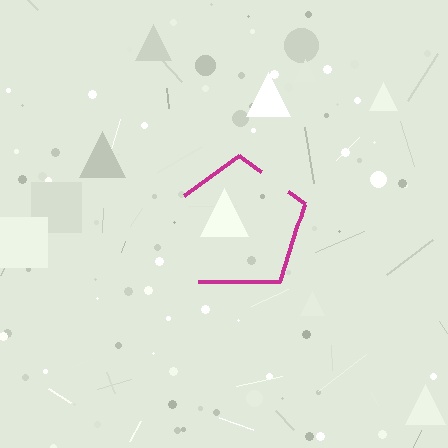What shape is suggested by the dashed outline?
The dashed outline suggests a pentagon.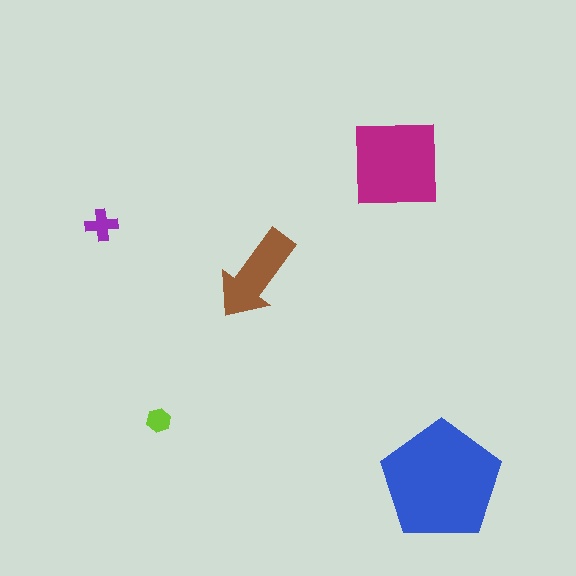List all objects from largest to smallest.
The blue pentagon, the magenta square, the brown arrow, the purple cross, the lime hexagon.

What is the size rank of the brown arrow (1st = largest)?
3rd.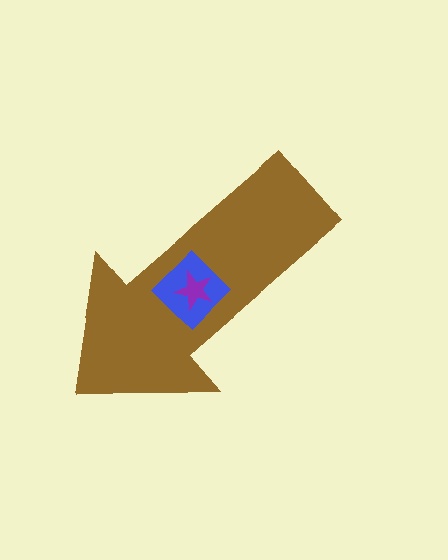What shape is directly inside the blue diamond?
The purple star.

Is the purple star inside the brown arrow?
Yes.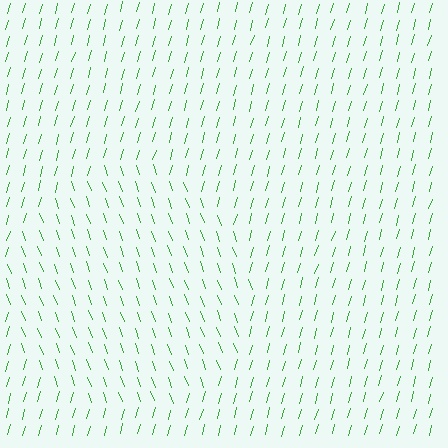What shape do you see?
I see a circle.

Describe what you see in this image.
The image is filled with small green line segments. A circle region in the image has lines oriented differently from the surrounding lines, creating a visible texture boundary.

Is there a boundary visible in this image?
Yes, there is a texture boundary formed by a change in line orientation.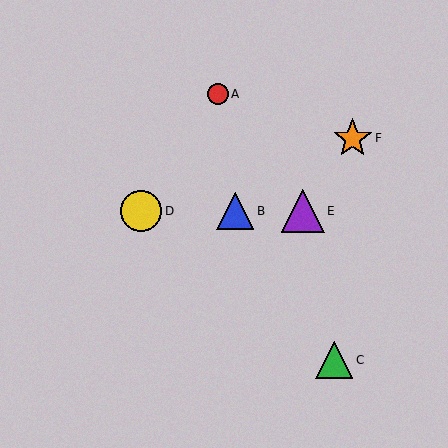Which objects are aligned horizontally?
Objects B, D, E are aligned horizontally.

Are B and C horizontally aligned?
No, B is at y≈211 and C is at y≈360.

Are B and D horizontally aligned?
Yes, both are at y≈211.